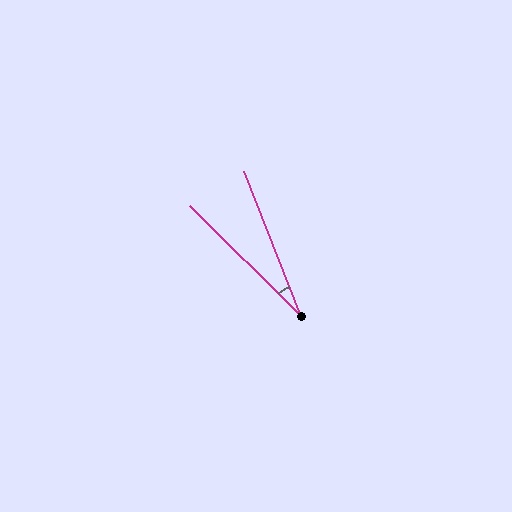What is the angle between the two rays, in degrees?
Approximately 24 degrees.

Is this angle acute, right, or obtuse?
It is acute.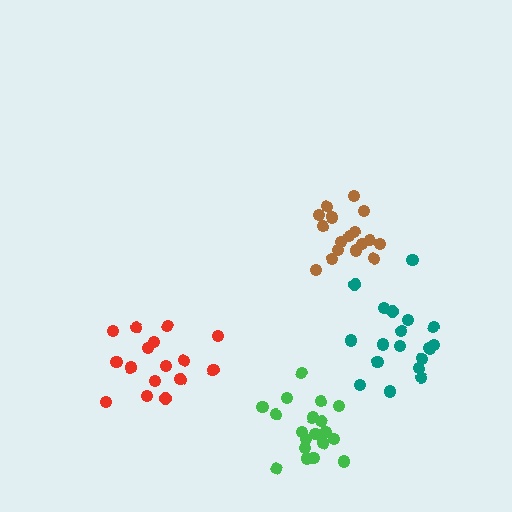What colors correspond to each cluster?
The clusters are colored: red, green, brown, teal.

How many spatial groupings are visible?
There are 4 spatial groupings.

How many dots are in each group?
Group 1: 16 dots, Group 2: 19 dots, Group 3: 17 dots, Group 4: 19 dots (71 total).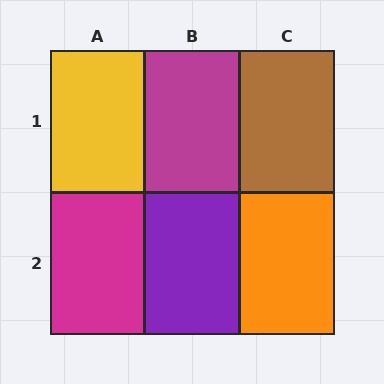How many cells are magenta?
2 cells are magenta.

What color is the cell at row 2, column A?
Magenta.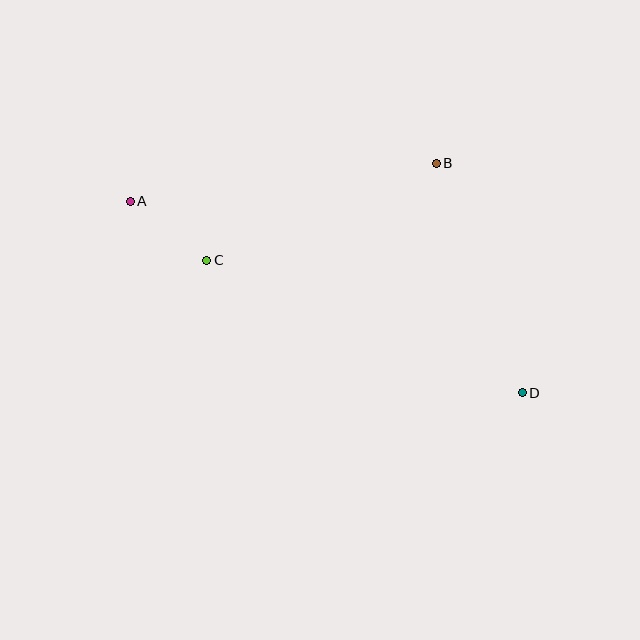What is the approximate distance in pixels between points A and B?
The distance between A and B is approximately 308 pixels.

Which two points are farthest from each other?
Points A and D are farthest from each other.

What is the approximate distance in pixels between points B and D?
The distance between B and D is approximately 245 pixels.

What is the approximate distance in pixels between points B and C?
The distance between B and C is approximately 249 pixels.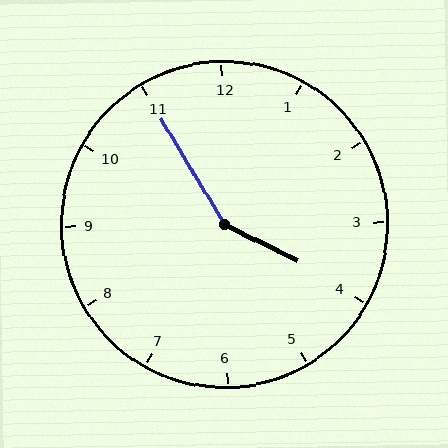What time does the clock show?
3:55.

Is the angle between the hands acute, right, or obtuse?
It is obtuse.